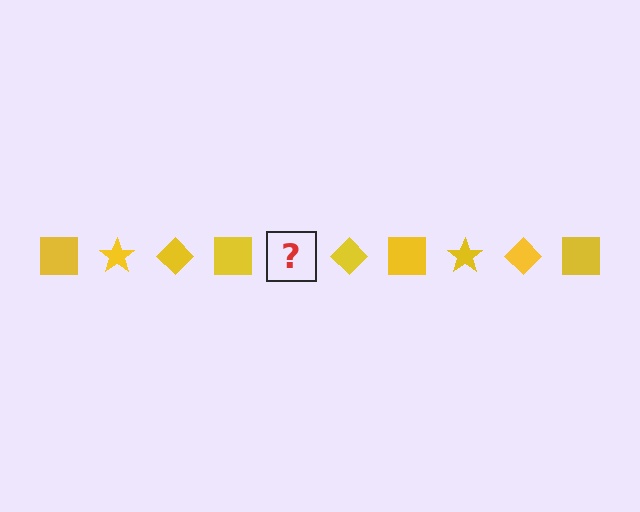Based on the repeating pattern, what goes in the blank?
The blank should be a yellow star.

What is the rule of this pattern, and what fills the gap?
The rule is that the pattern cycles through square, star, diamond shapes in yellow. The gap should be filled with a yellow star.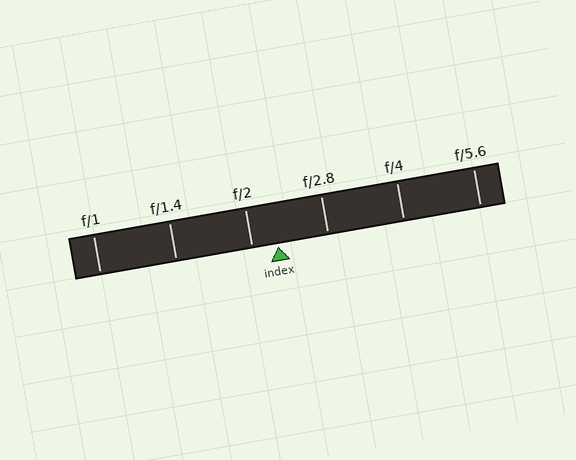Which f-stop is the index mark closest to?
The index mark is closest to f/2.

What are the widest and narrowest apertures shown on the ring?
The widest aperture shown is f/1 and the narrowest is f/5.6.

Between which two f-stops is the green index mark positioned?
The index mark is between f/2 and f/2.8.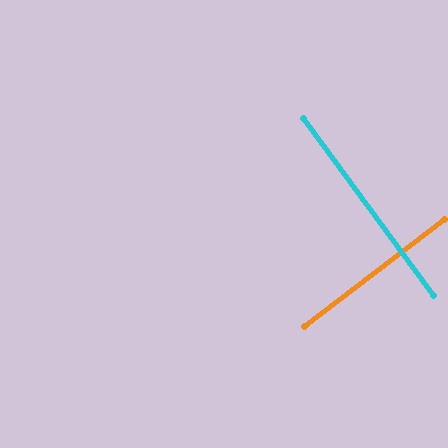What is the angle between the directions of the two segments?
Approximately 89 degrees.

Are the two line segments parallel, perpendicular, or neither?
Perpendicular — they meet at approximately 89°.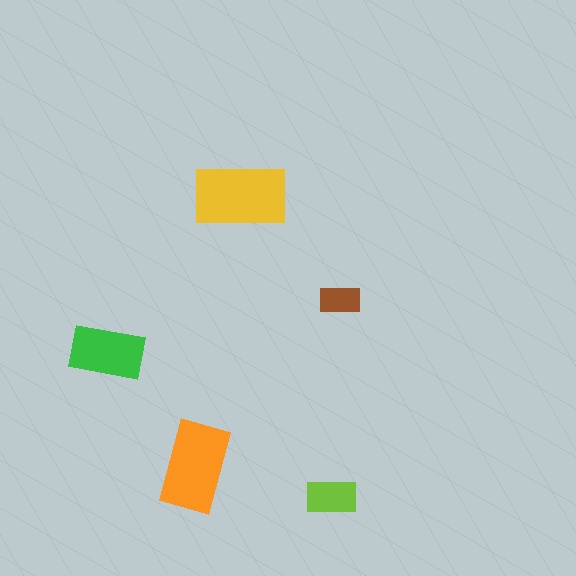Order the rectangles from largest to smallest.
the yellow one, the orange one, the green one, the lime one, the brown one.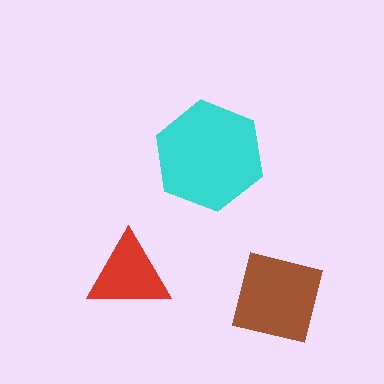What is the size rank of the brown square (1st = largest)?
2nd.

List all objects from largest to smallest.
The cyan hexagon, the brown square, the red triangle.